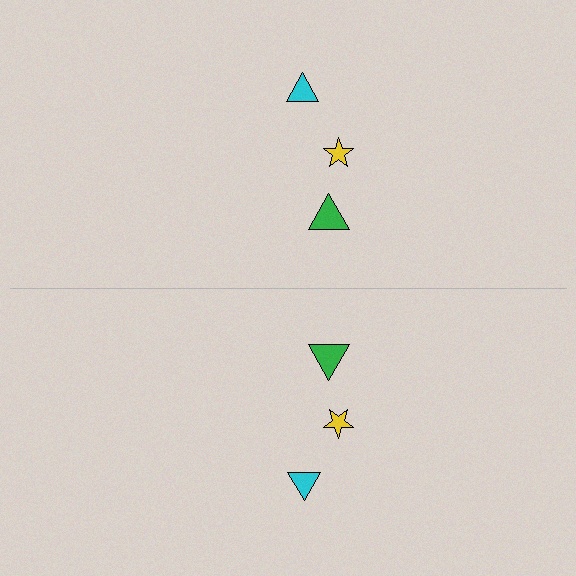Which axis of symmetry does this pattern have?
The pattern has a horizontal axis of symmetry running through the center of the image.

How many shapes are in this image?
There are 6 shapes in this image.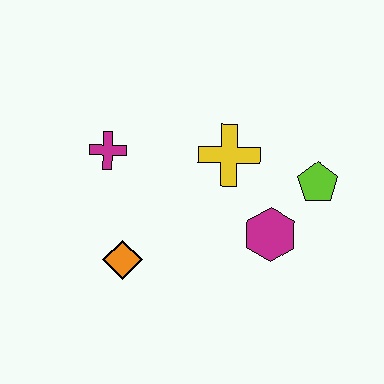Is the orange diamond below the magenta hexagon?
Yes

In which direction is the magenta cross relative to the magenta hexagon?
The magenta cross is to the left of the magenta hexagon.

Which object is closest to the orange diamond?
The magenta cross is closest to the orange diamond.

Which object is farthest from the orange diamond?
The lime pentagon is farthest from the orange diamond.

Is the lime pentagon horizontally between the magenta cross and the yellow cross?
No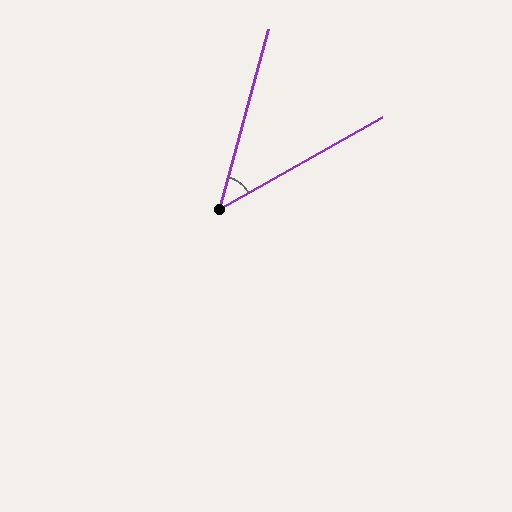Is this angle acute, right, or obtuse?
It is acute.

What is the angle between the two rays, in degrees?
Approximately 45 degrees.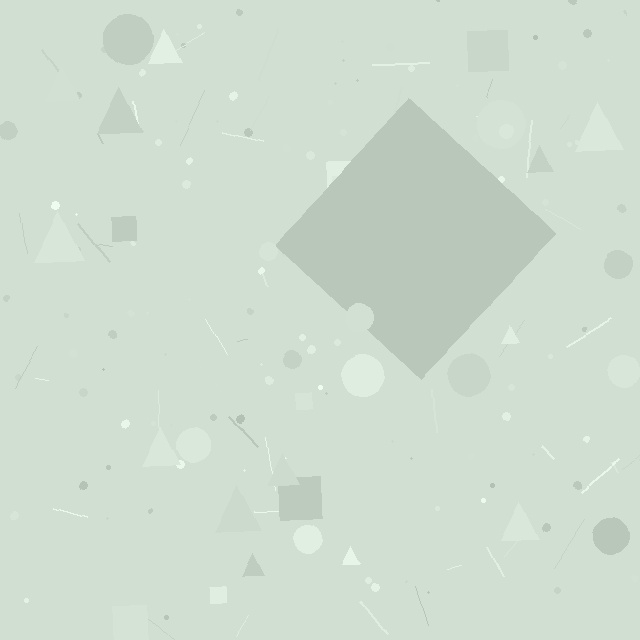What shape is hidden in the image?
A diamond is hidden in the image.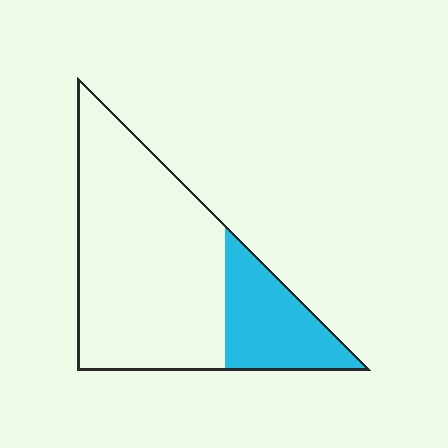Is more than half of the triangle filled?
No.